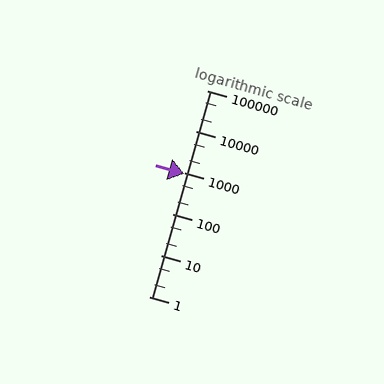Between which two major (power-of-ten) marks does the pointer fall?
The pointer is between 100 and 1000.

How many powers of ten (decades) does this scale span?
The scale spans 5 decades, from 1 to 100000.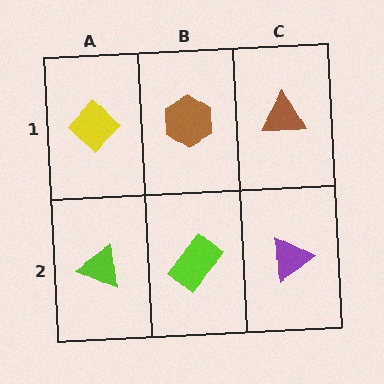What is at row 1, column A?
A yellow diamond.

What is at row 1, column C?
A brown triangle.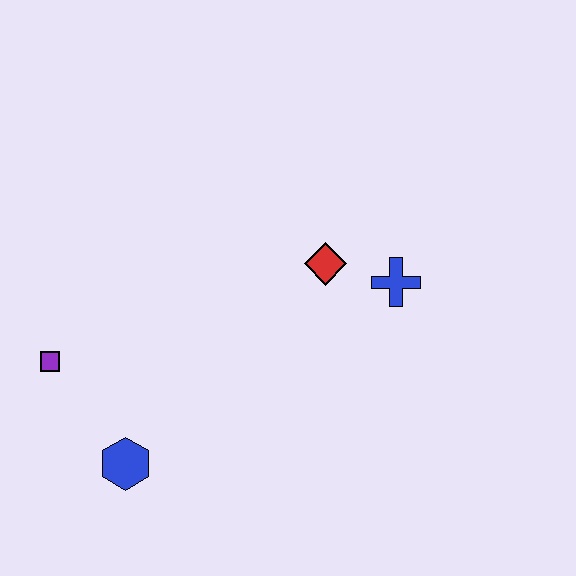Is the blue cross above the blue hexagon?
Yes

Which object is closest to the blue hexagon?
The purple square is closest to the blue hexagon.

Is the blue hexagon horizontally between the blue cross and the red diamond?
No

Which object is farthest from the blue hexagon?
The blue cross is farthest from the blue hexagon.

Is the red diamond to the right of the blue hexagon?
Yes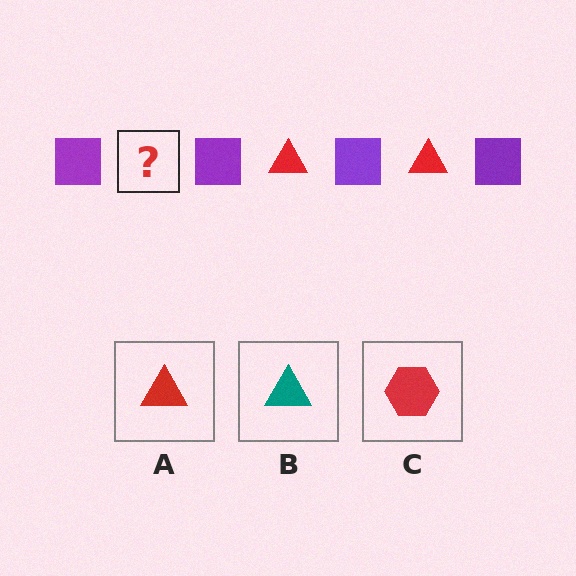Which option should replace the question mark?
Option A.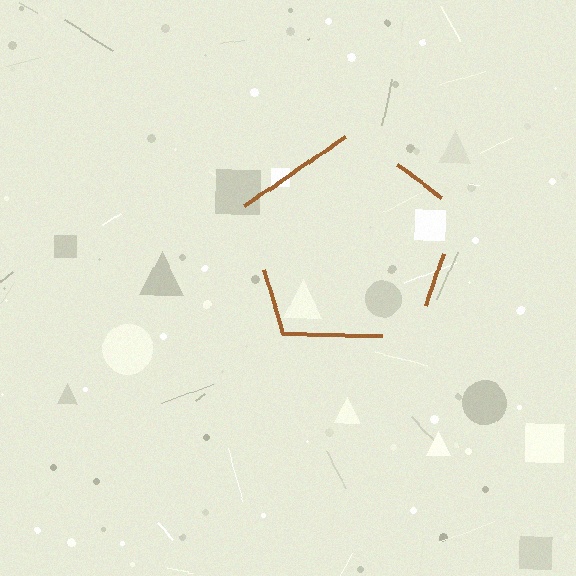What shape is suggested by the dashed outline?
The dashed outline suggests a pentagon.